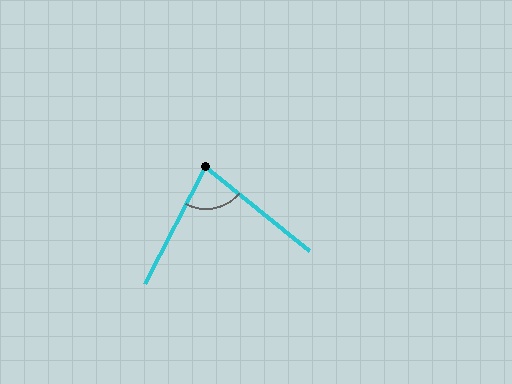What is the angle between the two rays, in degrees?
Approximately 78 degrees.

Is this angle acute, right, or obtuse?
It is acute.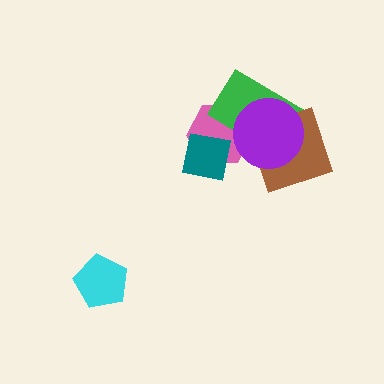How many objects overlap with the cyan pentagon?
0 objects overlap with the cyan pentagon.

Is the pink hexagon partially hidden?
Yes, it is partially covered by another shape.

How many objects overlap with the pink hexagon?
4 objects overlap with the pink hexagon.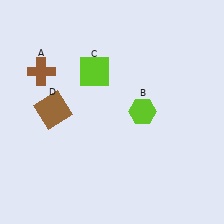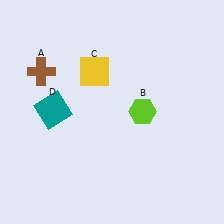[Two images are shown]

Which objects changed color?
C changed from lime to yellow. D changed from brown to teal.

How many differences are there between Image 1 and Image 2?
There are 2 differences between the two images.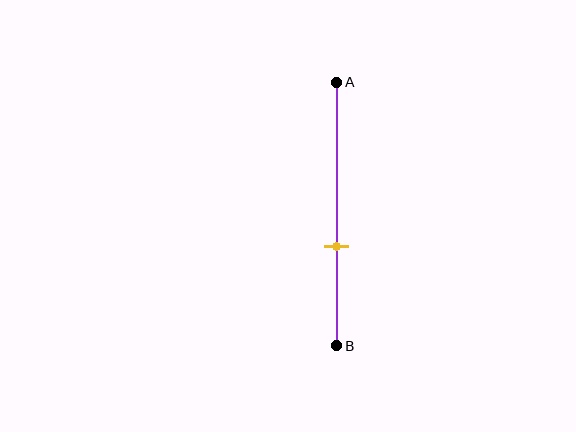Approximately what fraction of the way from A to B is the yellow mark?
The yellow mark is approximately 60% of the way from A to B.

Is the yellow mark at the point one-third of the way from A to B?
No, the mark is at about 60% from A, not at the 33% one-third point.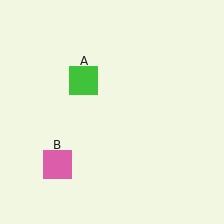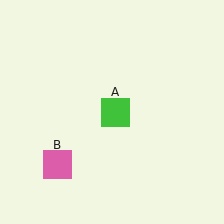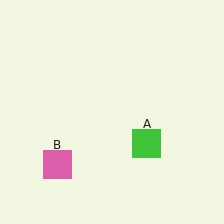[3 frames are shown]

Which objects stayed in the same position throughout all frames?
Pink square (object B) remained stationary.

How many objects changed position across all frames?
1 object changed position: green square (object A).